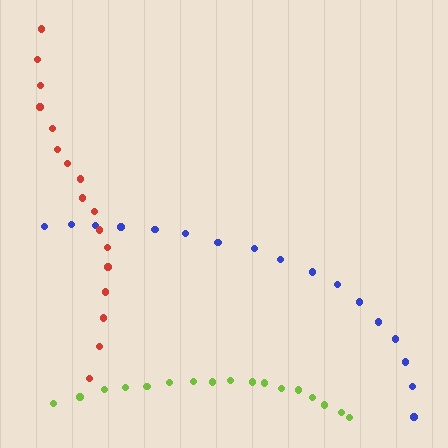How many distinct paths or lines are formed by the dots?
There are 3 distinct paths.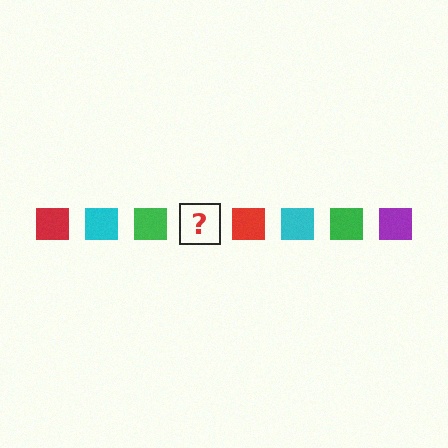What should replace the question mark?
The question mark should be replaced with a purple square.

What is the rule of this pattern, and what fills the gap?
The rule is that the pattern cycles through red, cyan, green, purple squares. The gap should be filled with a purple square.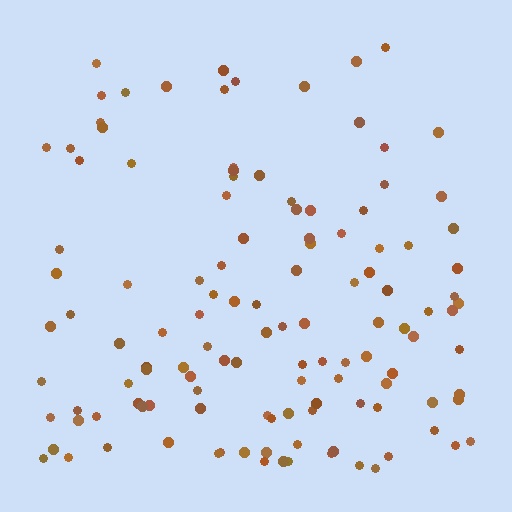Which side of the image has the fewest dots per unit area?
The top.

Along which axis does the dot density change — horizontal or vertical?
Vertical.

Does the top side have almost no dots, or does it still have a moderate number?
Still a moderate number, just noticeably fewer than the bottom.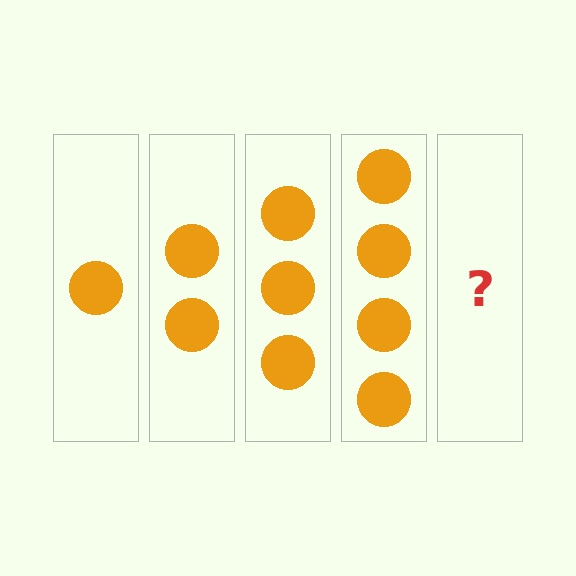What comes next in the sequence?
The next element should be 5 circles.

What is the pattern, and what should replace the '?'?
The pattern is that each step adds one more circle. The '?' should be 5 circles.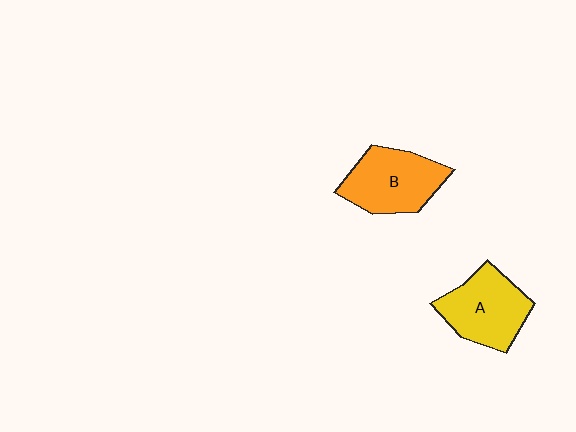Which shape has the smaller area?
Shape A (yellow).